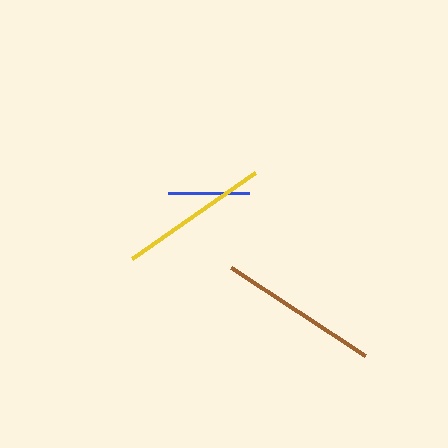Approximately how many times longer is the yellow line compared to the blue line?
The yellow line is approximately 1.9 times the length of the blue line.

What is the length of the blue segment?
The blue segment is approximately 81 pixels long.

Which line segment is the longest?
The brown line is the longest at approximately 161 pixels.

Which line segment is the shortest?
The blue line is the shortest at approximately 81 pixels.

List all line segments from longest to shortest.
From longest to shortest: brown, yellow, blue.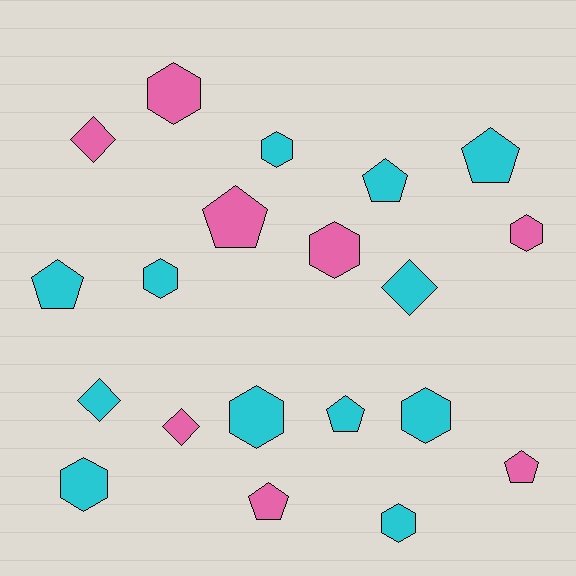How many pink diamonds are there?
There are 2 pink diamonds.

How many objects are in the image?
There are 20 objects.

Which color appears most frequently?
Cyan, with 12 objects.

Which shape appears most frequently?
Hexagon, with 9 objects.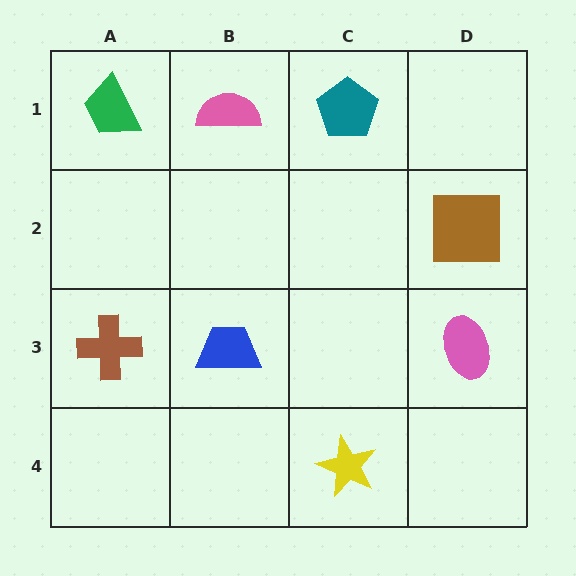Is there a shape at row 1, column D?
No, that cell is empty.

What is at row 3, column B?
A blue trapezoid.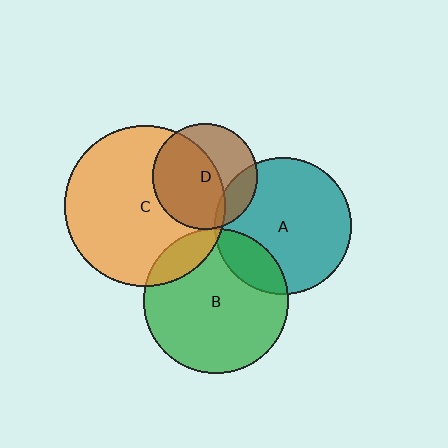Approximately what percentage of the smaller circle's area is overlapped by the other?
Approximately 15%.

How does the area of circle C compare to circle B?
Approximately 1.2 times.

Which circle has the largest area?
Circle C (orange).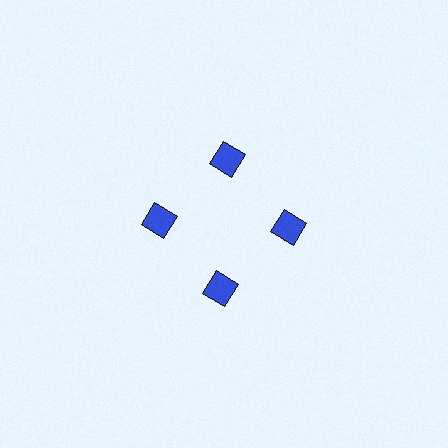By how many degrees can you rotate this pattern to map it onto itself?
The pattern maps onto itself every 90 degrees of rotation.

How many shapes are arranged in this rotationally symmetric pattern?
There are 4 shapes, arranged in 4 groups of 1.